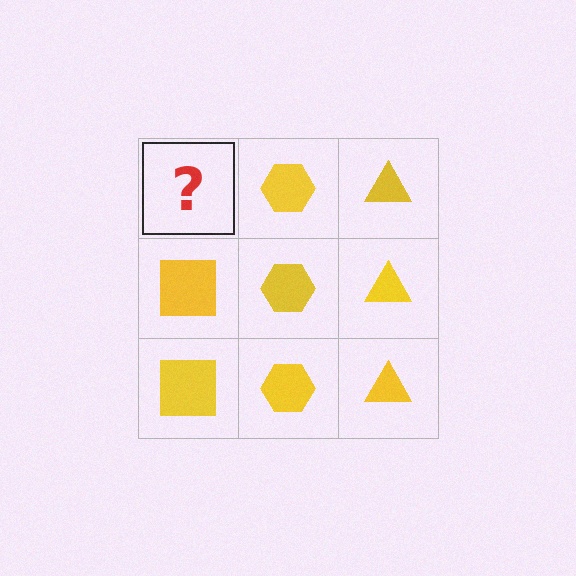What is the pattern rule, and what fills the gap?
The rule is that each column has a consistent shape. The gap should be filled with a yellow square.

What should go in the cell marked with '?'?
The missing cell should contain a yellow square.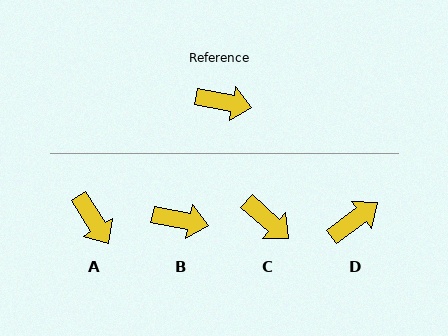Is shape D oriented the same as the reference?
No, it is off by about 48 degrees.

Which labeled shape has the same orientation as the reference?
B.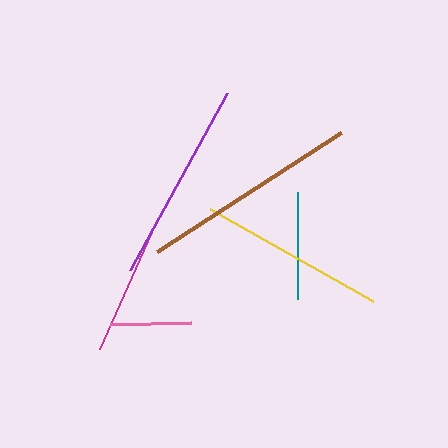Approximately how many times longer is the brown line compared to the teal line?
The brown line is approximately 2.0 times the length of the teal line.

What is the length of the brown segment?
The brown segment is approximately 219 pixels long.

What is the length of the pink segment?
The pink segment is approximately 81 pixels long.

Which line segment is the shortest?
The pink line is the shortest at approximately 81 pixels.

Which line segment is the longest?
The brown line is the longest at approximately 219 pixels.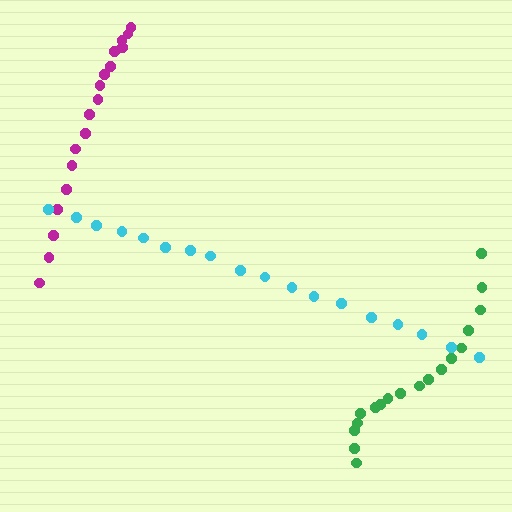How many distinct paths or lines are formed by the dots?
There are 3 distinct paths.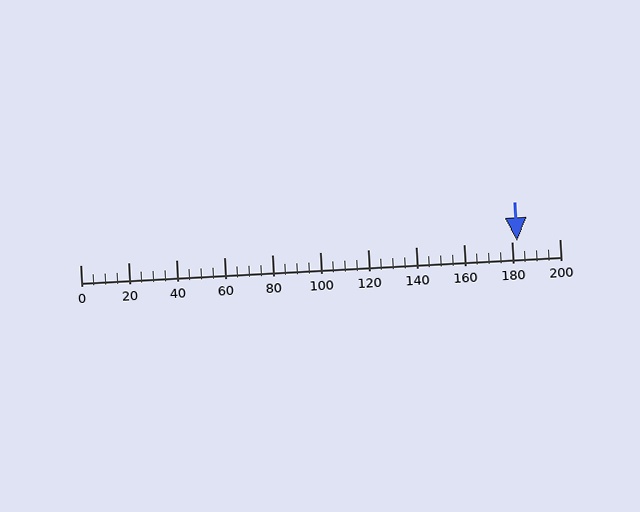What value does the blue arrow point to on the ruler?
The blue arrow points to approximately 182.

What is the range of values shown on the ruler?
The ruler shows values from 0 to 200.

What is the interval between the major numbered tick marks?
The major tick marks are spaced 20 units apart.